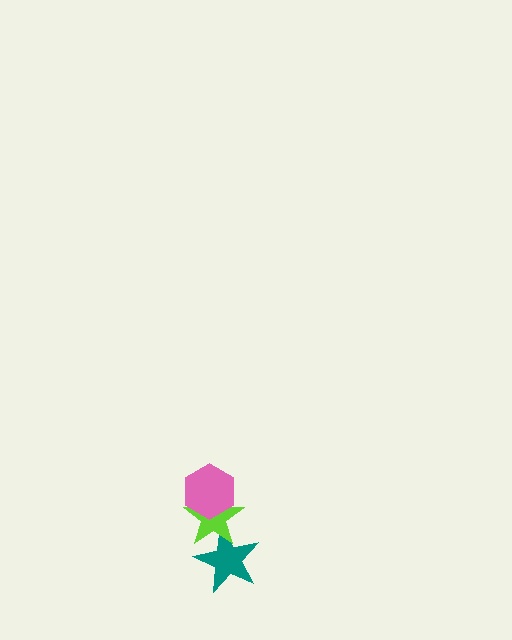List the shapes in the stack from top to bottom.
From top to bottom: the pink hexagon, the lime star, the teal star.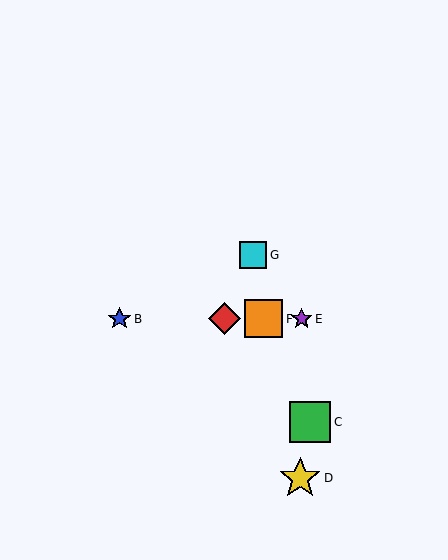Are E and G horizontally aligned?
No, E is at y≈319 and G is at y≈255.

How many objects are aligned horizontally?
4 objects (A, B, E, F) are aligned horizontally.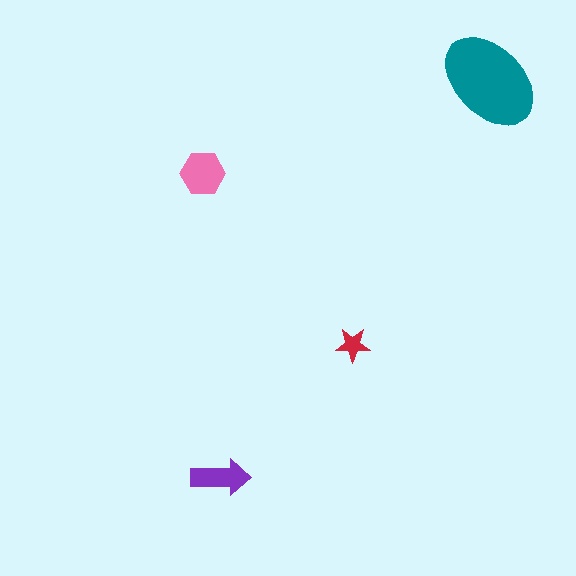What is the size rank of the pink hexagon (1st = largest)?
2nd.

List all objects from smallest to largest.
The red star, the purple arrow, the pink hexagon, the teal ellipse.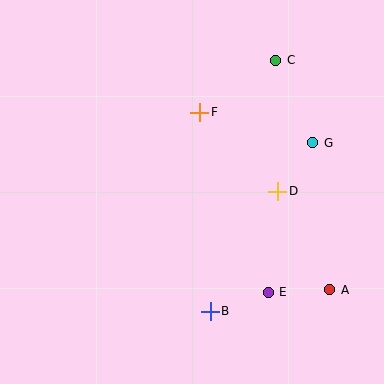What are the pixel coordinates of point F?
Point F is at (200, 112).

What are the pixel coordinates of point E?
Point E is at (268, 292).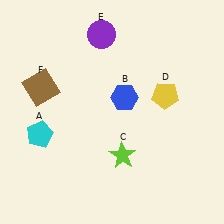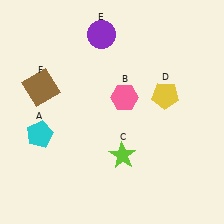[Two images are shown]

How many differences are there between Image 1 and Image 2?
There is 1 difference between the two images.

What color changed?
The hexagon (B) changed from blue in Image 1 to pink in Image 2.